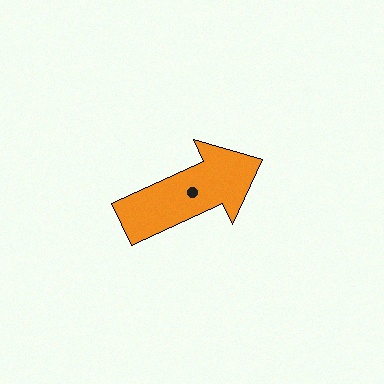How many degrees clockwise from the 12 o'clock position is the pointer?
Approximately 65 degrees.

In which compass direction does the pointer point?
Northeast.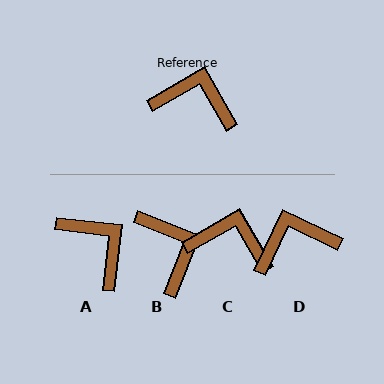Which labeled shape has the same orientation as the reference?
C.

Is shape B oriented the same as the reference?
No, it is off by about 52 degrees.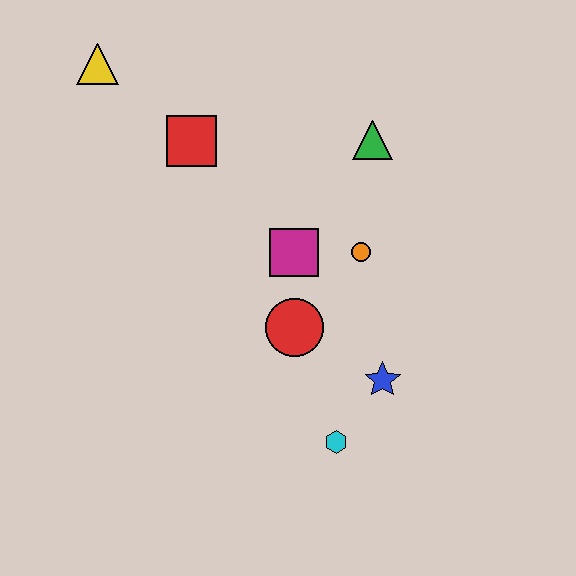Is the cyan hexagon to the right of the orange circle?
No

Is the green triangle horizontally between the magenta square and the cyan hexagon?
No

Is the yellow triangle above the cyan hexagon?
Yes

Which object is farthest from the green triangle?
The cyan hexagon is farthest from the green triangle.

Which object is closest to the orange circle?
The magenta square is closest to the orange circle.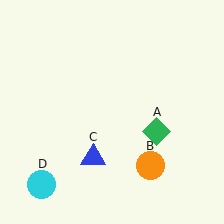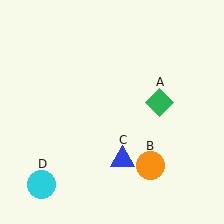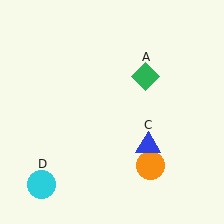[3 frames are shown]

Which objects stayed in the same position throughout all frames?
Orange circle (object B) and cyan circle (object D) remained stationary.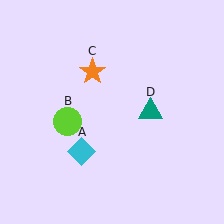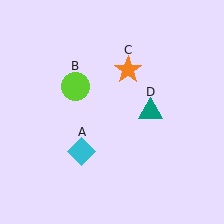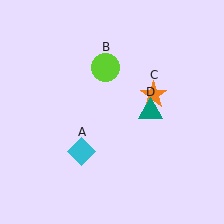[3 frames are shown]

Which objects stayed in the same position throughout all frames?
Cyan diamond (object A) and teal triangle (object D) remained stationary.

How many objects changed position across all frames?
2 objects changed position: lime circle (object B), orange star (object C).